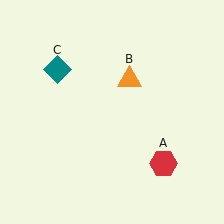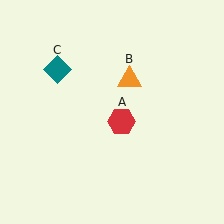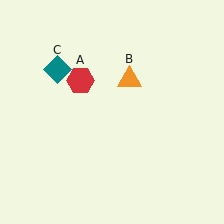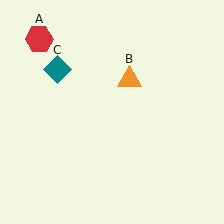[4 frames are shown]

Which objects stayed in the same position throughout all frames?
Orange triangle (object B) and teal diamond (object C) remained stationary.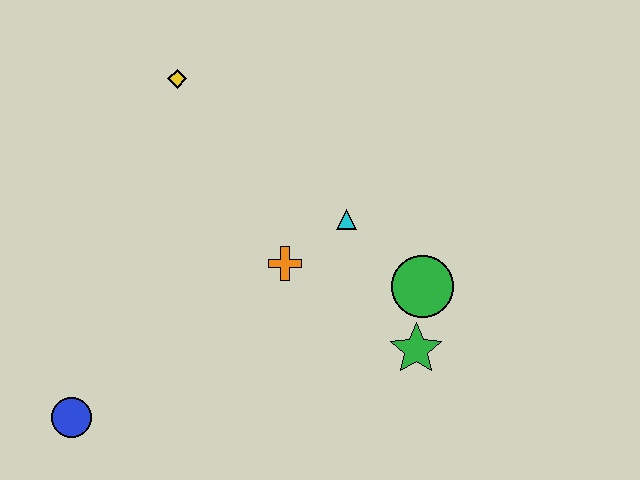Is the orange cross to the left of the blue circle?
No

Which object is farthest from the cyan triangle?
The blue circle is farthest from the cyan triangle.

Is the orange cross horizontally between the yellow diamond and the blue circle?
No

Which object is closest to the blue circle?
The orange cross is closest to the blue circle.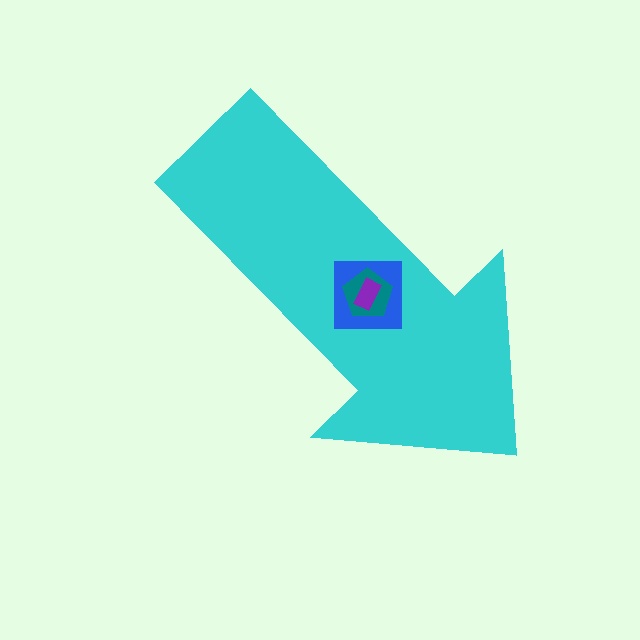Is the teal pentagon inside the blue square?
Yes.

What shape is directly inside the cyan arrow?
The blue square.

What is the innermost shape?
The purple rectangle.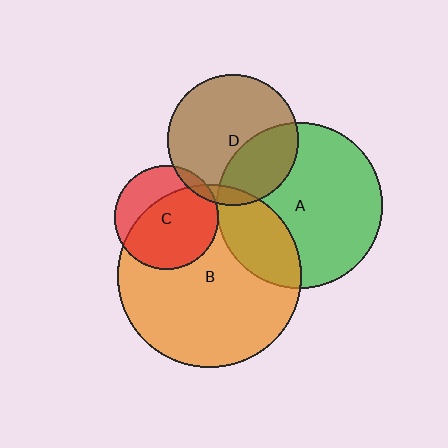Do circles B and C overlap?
Yes.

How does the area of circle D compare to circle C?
Approximately 1.6 times.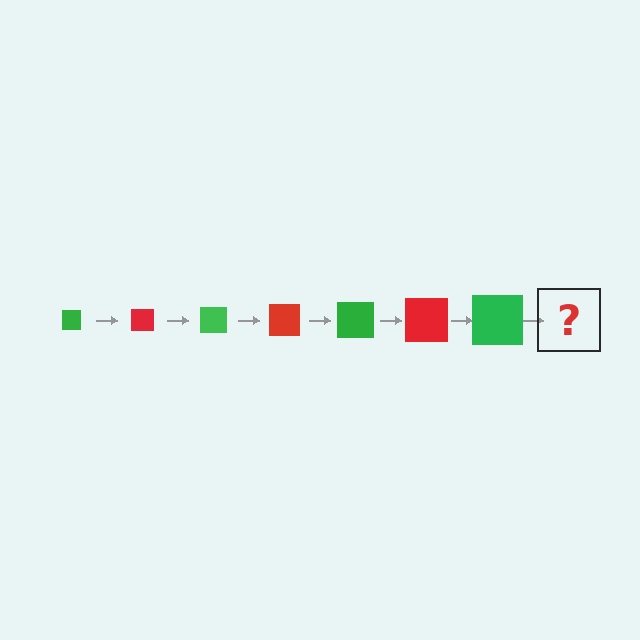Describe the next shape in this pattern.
It should be a red square, larger than the previous one.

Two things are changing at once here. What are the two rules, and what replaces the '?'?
The two rules are that the square grows larger each step and the color cycles through green and red. The '?' should be a red square, larger than the previous one.